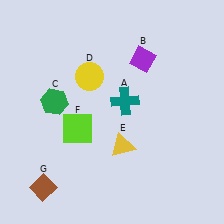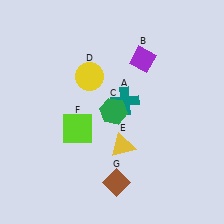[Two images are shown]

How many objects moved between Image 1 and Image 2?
2 objects moved between the two images.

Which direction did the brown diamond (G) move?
The brown diamond (G) moved right.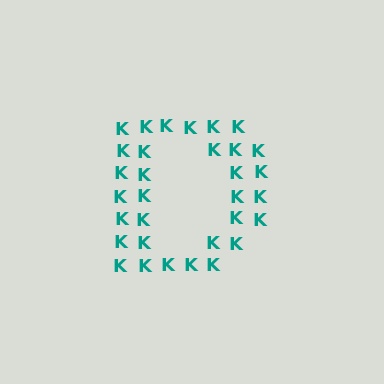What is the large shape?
The large shape is the letter D.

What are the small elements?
The small elements are letter K's.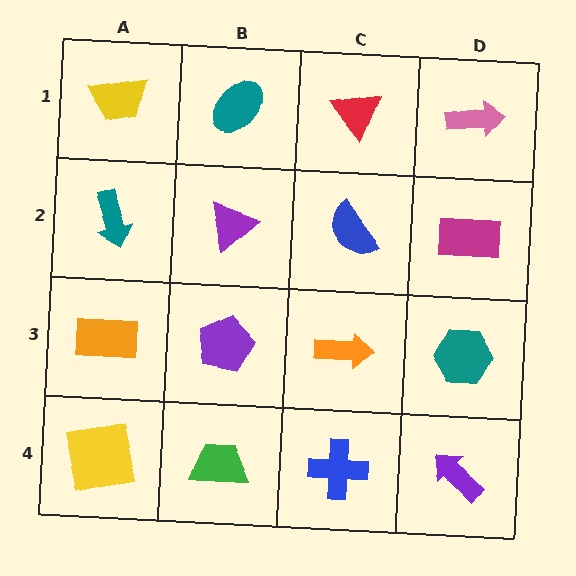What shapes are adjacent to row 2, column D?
A pink arrow (row 1, column D), a teal hexagon (row 3, column D), a blue semicircle (row 2, column C).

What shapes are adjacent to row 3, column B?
A purple triangle (row 2, column B), a green trapezoid (row 4, column B), an orange rectangle (row 3, column A), an orange arrow (row 3, column C).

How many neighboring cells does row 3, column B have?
4.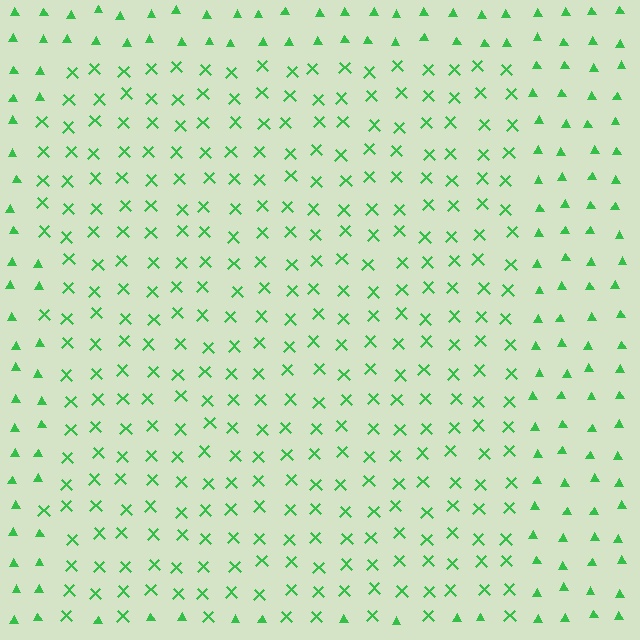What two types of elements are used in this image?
The image uses X marks inside the rectangle region and triangles outside it.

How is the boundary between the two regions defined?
The boundary is defined by a change in element shape: X marks inside vs. triangles outside. All elements share the same color and spacing.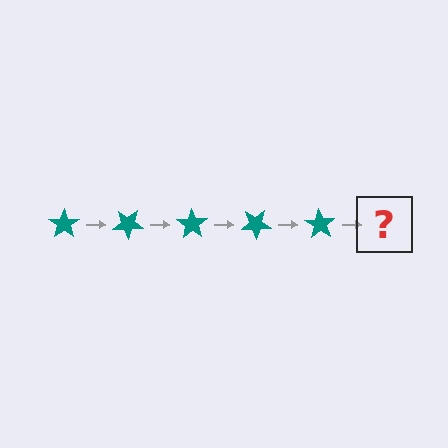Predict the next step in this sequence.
The next step is a teal star rotated 175 degrees.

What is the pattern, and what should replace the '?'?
The pattern is that the star rotates 35 degrees each step. The '?' should be a teal star rotated 175 degrees.